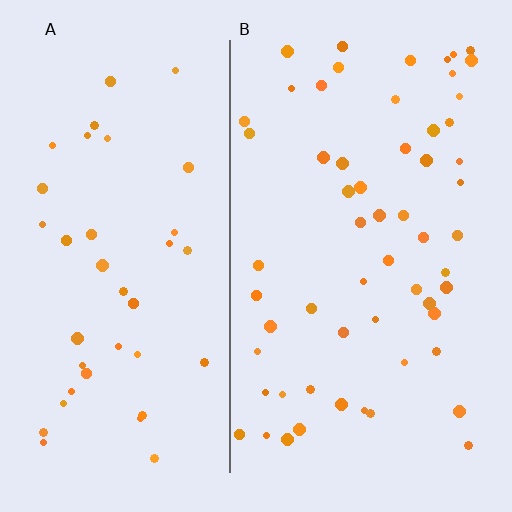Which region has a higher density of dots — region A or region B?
B (the right).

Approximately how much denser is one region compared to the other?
Approximately 1.5× — region B over region A.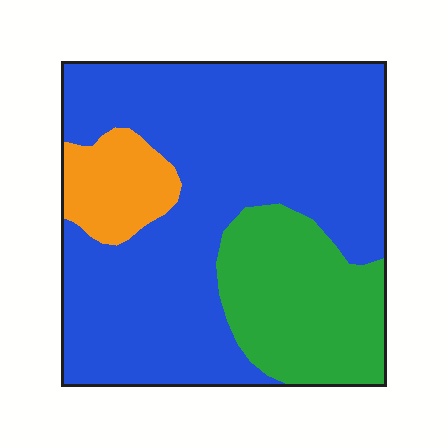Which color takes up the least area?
Orange, at roughly 10%.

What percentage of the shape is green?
Green takes up between a sixth and a third of the shape.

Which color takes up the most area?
Blue, at roughly 65%.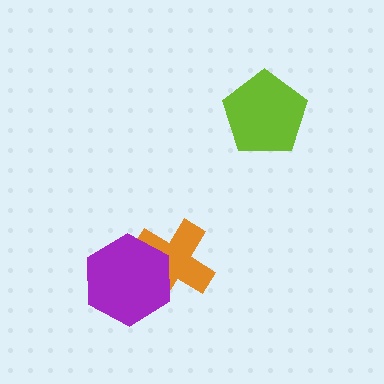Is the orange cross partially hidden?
Yes, it is partially covered by another shape.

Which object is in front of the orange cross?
The purple hexagon is in front of the orange cross.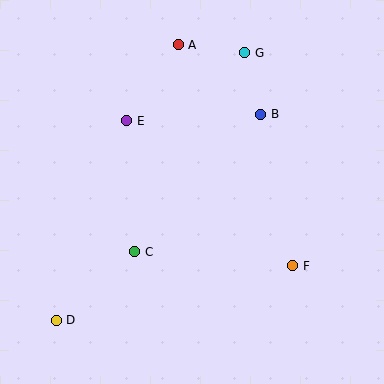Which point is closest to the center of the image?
Point C at (135, 252) is closest to the center.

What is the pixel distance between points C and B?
The distance between C and B is 187 pixels.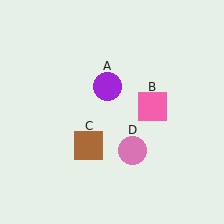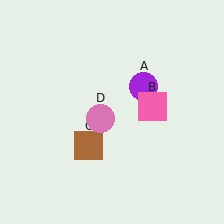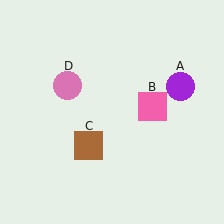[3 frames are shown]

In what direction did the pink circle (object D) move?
The pink circle (object D) moved up and to the left.